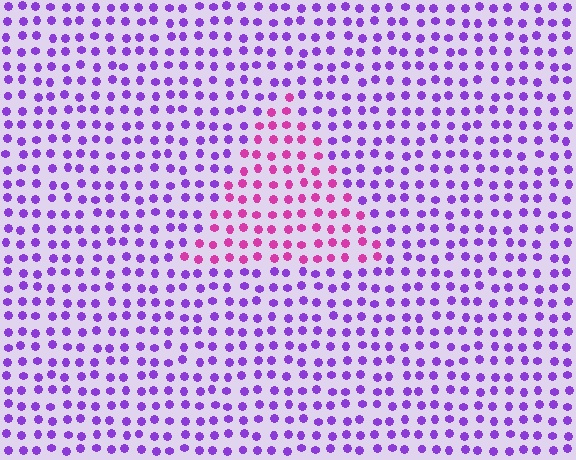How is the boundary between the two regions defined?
The boundary is defined purely by a slight shift in hue (about 47 degrees). Spacing, size, and orientation are identical on both sides.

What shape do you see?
I see a triangle.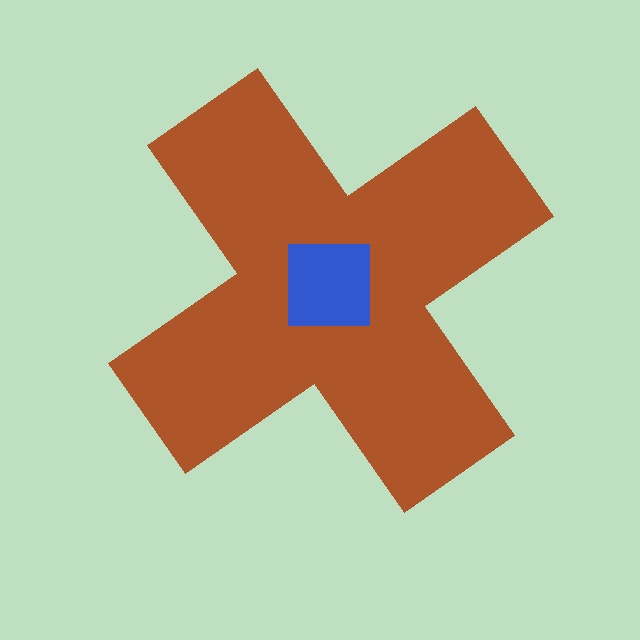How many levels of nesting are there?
2.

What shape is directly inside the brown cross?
The blue square.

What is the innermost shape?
The blue square.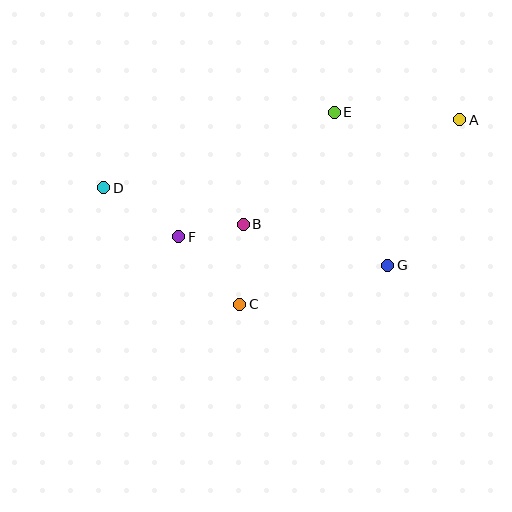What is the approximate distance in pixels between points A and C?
The distance between A and C is approximately 288 pixels.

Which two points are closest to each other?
Points B and F are closest to each other.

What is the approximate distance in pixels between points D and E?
The distance between D and E is approximately 242 pixels.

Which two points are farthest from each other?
Points A and D are farthest from each other.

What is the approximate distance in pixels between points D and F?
The distance between D and F is approximately 90 pixels.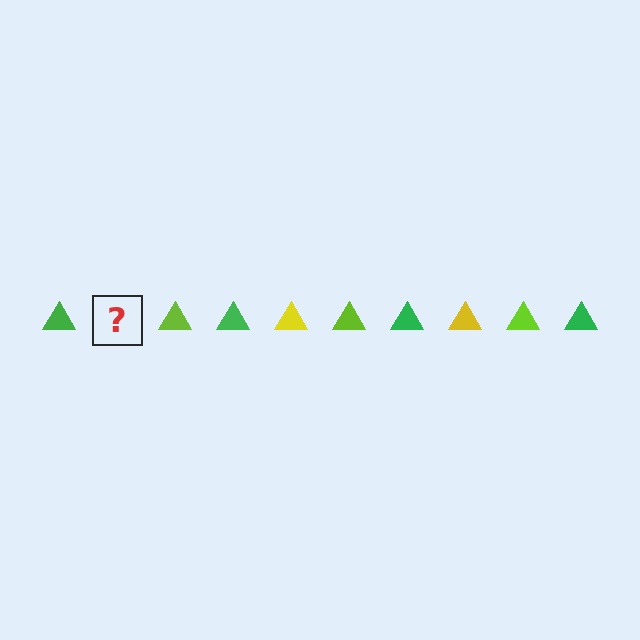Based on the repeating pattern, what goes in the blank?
The blank should be a yellow triangle.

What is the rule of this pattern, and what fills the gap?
The rule is that the pattern cycles through green, yellow, lime triangles. The gap should be filled with a yellow triangle.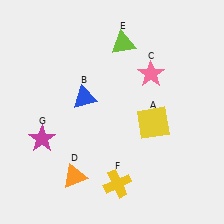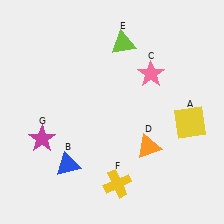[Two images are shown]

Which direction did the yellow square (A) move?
The yellow square (A) moved right.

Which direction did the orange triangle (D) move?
The orange triangle (D) moved right.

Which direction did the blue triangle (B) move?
The blue triangle (B) moved down.